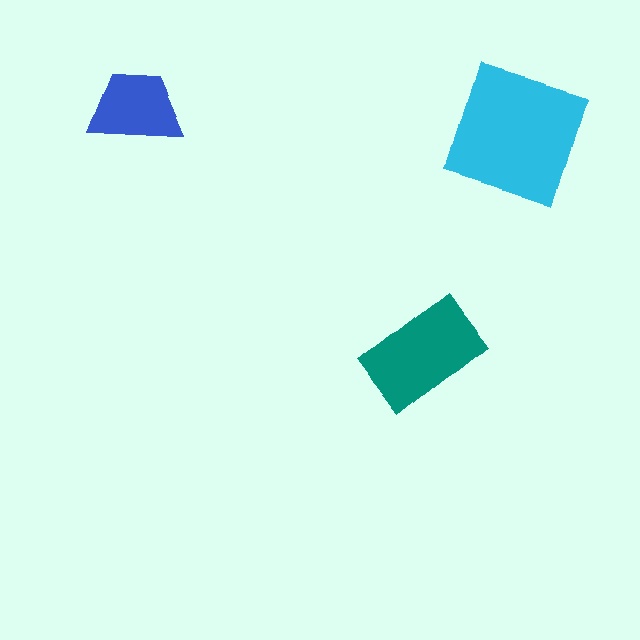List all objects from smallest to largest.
The blue trapezoid, the teal rectangle, the cyan square.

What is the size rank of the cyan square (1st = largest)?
1st.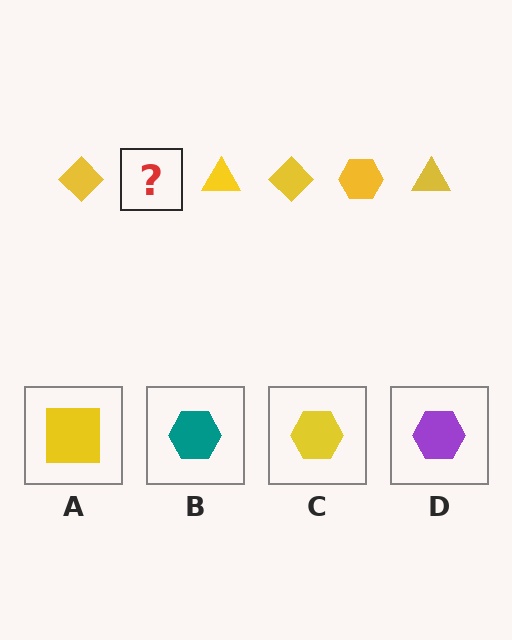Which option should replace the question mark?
Option C.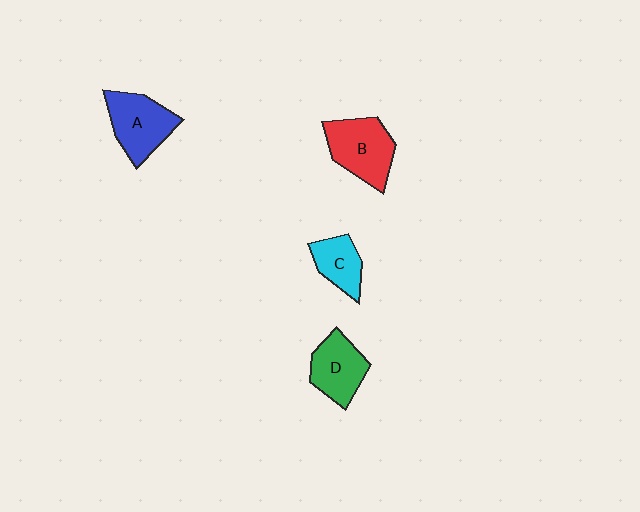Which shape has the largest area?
Shape B (red).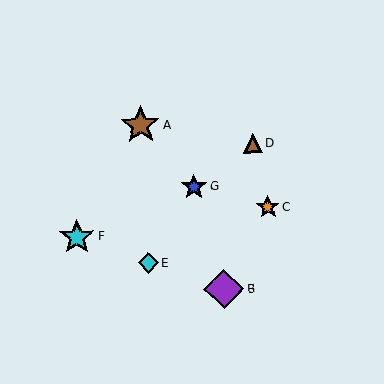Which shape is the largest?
The purple diamond (labeled B) is the largest.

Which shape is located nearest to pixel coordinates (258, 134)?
The brown triangle (labeled D) at (253, 143) is nearest to that location.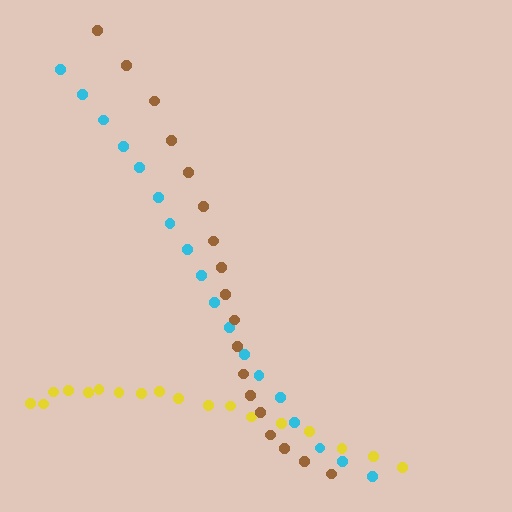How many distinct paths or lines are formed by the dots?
There are 3 distinct paths.